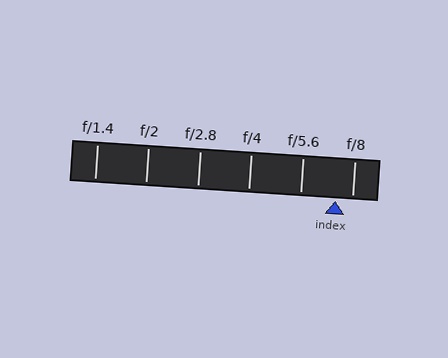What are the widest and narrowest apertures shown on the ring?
The widest aperture shown is f/1.4 and the narrowest is f/8.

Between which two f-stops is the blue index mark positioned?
The index mark is between f/5.6 and f/8.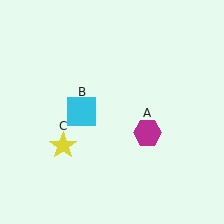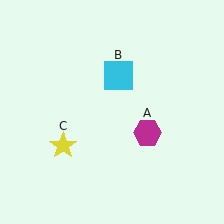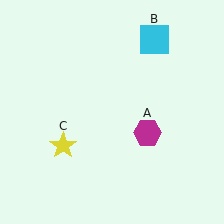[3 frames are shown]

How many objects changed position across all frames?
1 object changed position: cyan square (object B).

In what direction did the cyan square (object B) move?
The cyan square (object B) moved up and to the right.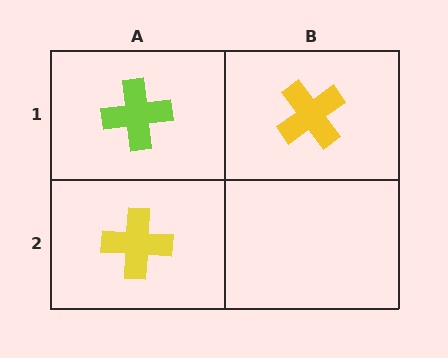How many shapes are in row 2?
1 shape.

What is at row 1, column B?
A yellow cross.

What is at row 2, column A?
A yellow cross.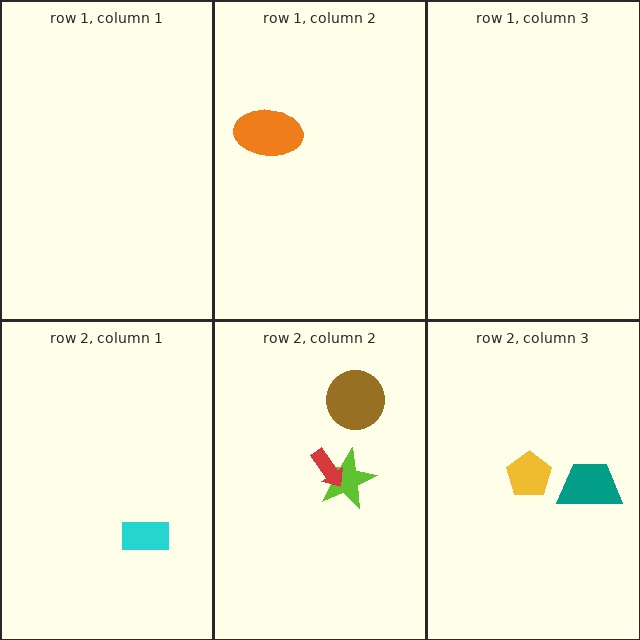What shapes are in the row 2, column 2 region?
The brown circle, the lime star, the red arrow.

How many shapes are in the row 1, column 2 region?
1.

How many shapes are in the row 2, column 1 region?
1.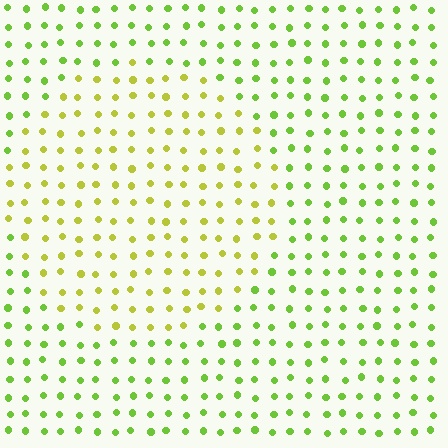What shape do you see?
I see a circle.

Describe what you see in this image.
The image is filled with small lime elements in a uniform arrangement. A circle-shaped region is visible where the elements are tinted to a slightly different hue, forming a subtle color boundary.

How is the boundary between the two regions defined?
The boundary is defined purely by a slight shift in hue (about 31 degrees). Spacing, size, and orientation are identical on both sides.